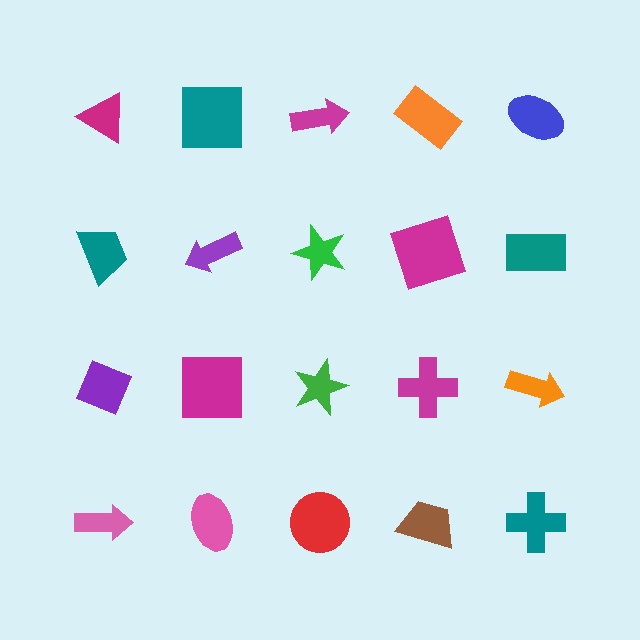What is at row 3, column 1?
A purple diamond.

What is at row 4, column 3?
A red circle.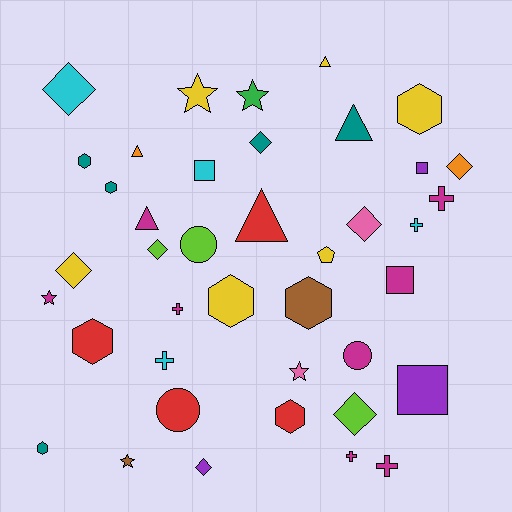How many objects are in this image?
There are 40 objects.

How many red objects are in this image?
There are 4 red objects.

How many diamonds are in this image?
There are 8 diamonds.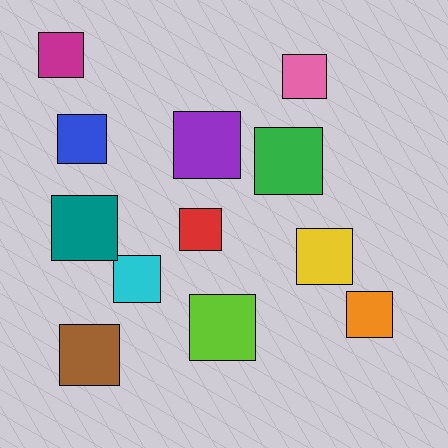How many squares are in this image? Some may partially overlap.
There are 12 squares.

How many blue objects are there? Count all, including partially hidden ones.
There is 1 blue object.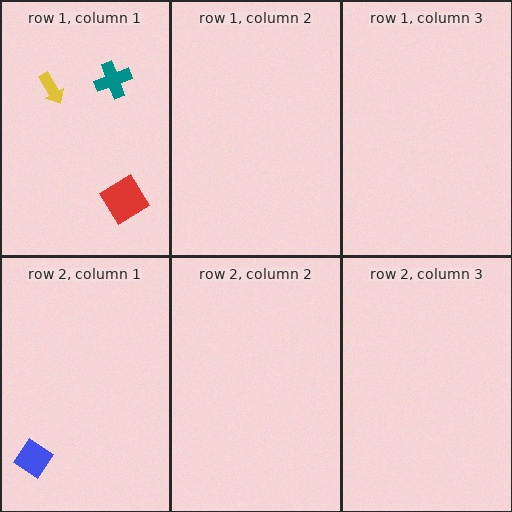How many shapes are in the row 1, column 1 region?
3.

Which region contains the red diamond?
The row 1, column 1 region.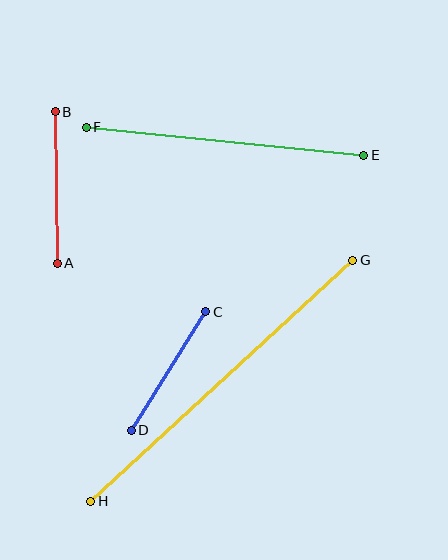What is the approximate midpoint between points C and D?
The midpoint is at approximately (168, 371) pixels.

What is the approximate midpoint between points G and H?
The midpoint is at approximately (222, 381) pixels.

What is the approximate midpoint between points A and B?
The midpoint is at approximately (56, 188) pixels.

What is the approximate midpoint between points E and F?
The midpoint is at approximately (225, 141) pixels.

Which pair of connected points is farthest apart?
Points G and H are farthest apart.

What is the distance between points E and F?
The distance is approximately 279 pixels.